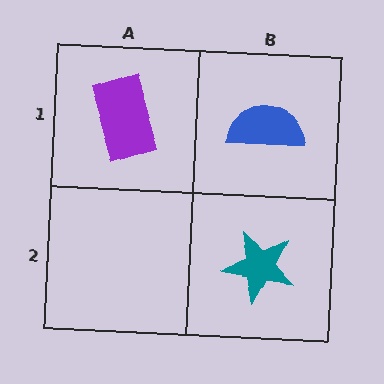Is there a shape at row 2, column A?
No, that cell is empty.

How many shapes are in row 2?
1 shape.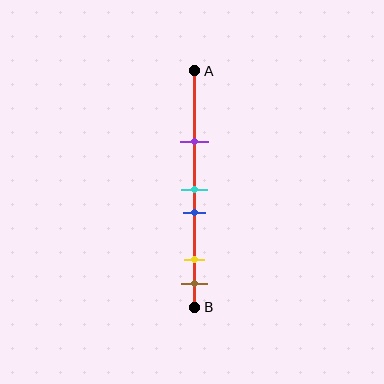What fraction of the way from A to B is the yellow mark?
The yellow mark is approximately 80% (0.8) of the way from A to B.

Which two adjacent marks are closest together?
The cyan and blue marks are the closest adjacent pair.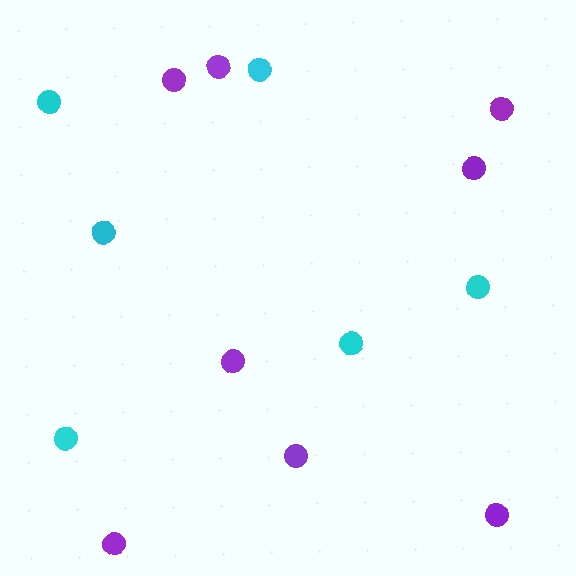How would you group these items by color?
There are 2 groups: one group of cyan circles (6) and one group of purple circles (8).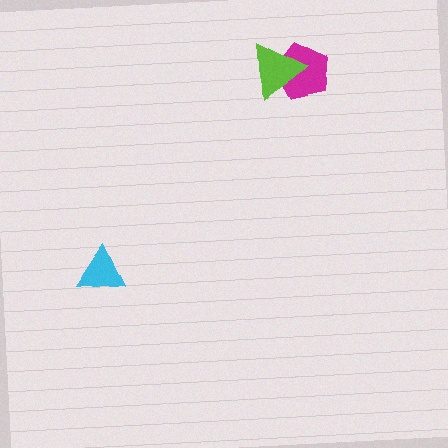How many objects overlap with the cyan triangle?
0 objects overlap with the cyan triangle.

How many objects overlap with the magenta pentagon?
1 object overlaps with the magenta pentagon.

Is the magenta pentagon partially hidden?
Yes, it is partially covered by another shape.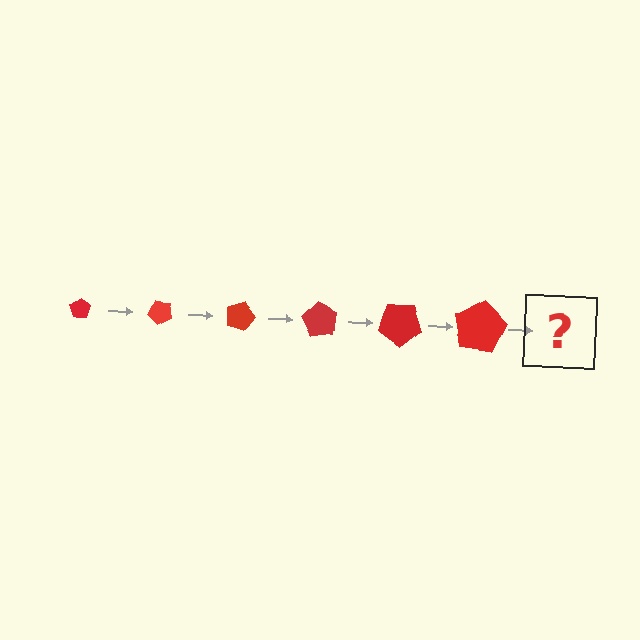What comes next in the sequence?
The next element should be a pentagon, larger than the previous one and rotated 270 degrees from the start.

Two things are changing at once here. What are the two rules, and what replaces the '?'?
The two rules are that the pentagon grows larger each step and it rotates 45 degrees each step. The '?' should be a pentagon, larger than the previous one and rotated 270 degrees from the start.